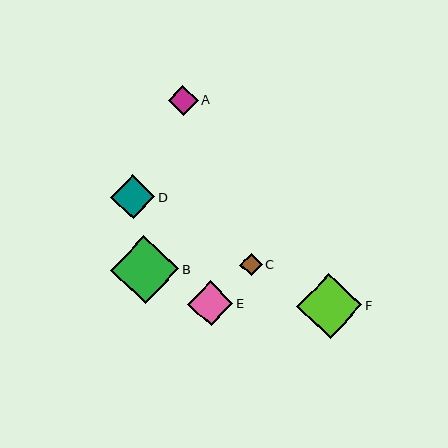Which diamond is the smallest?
Diamond C is the smallest with a size of approximately 23 pixels.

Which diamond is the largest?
Diamond B is the largest with a size of approximately 68 pixels.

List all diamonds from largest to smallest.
From largest to smallest: B, F, E, D, A, C.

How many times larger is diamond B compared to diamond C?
Diamond B is approximately 3.0 times the size of diamond C.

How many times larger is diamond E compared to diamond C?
Diamond E is approximately 2.0 times the size of diamond C.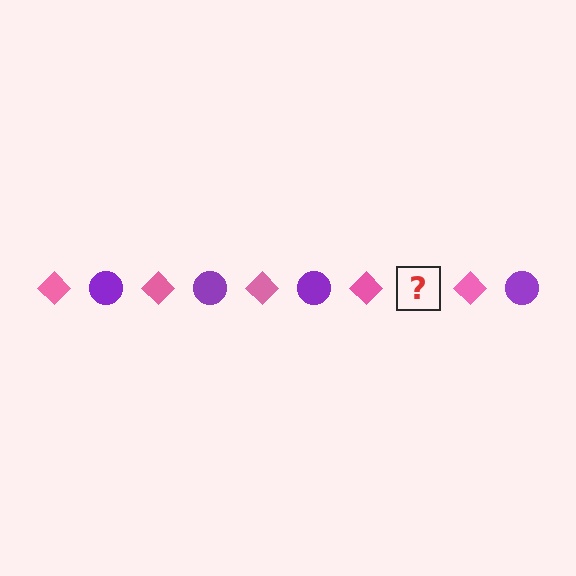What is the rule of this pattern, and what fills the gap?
The rule is that the pattern alternates between pink diamond and purple circle. The gap should be filled with a purple circle.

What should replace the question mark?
The question mark should be replaced with a purple circle.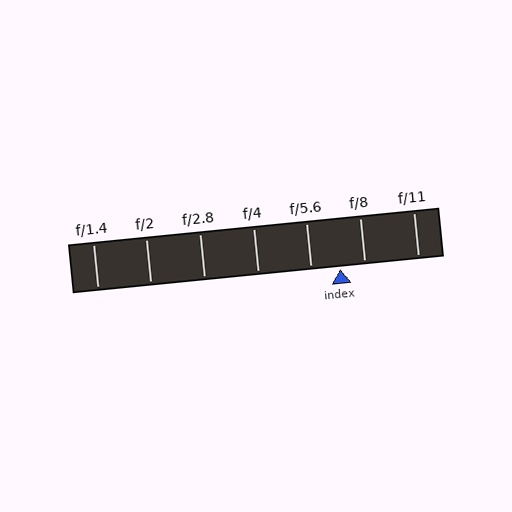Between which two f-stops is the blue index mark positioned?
The index mark is between f/5.6 and f/8.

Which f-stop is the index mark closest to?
The index mark is closest to f/8.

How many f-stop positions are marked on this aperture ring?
There are 7 f-stop positions marked.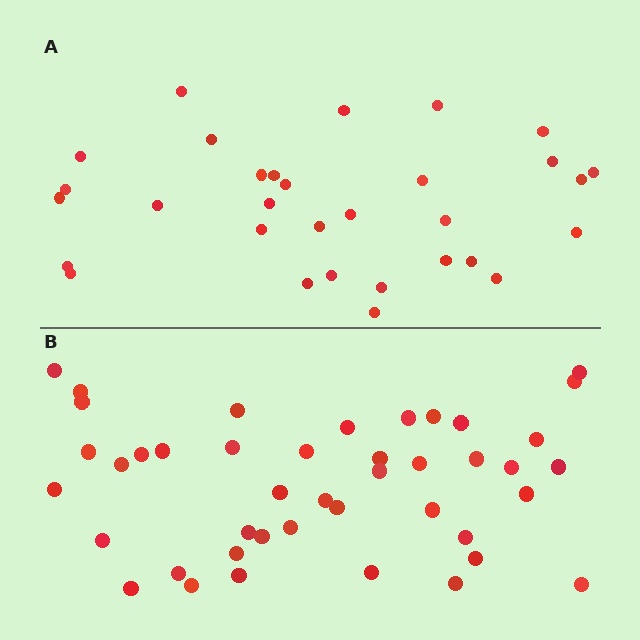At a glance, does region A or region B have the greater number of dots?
Region B (the bottom region) has more dots.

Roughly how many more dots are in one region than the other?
Region B has roughly 12 or so more dots than region A.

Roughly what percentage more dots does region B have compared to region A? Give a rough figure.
About 40% more.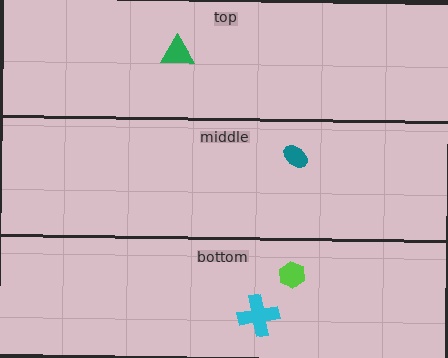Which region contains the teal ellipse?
The middle region.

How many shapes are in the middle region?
1.